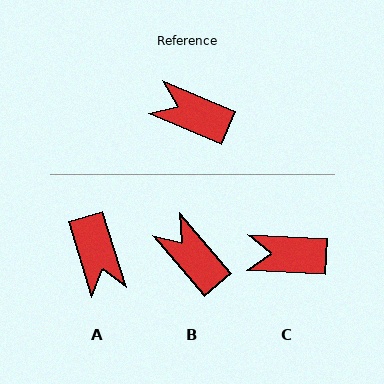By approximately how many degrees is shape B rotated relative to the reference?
Approximately 26 degrees clockwise.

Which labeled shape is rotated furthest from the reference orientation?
A, about 130 degrees away.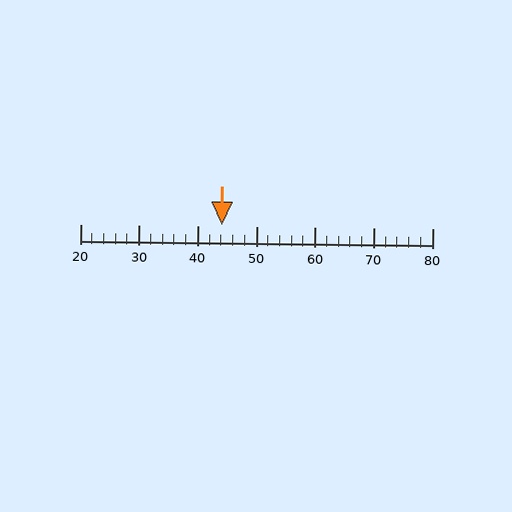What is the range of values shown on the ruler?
The ruler shows values from 20 to 80.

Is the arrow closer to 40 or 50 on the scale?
The arrow is closer to 40.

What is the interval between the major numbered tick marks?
The major tick marks are spaced 10 units apart.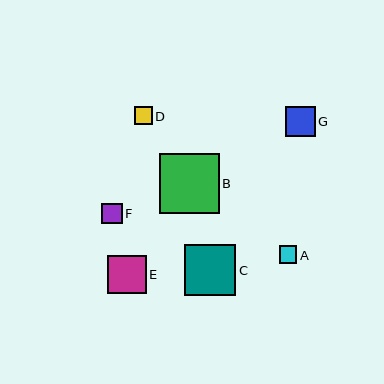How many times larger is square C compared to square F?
Square C is approximately 2.4 times the size of square F.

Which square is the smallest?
Square A is the smallest with a size of approximately 18 pixels.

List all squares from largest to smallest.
From largest to smallest: B, C, E, G, F, D, A.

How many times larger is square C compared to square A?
Square C is approximately 2.9 times the size of square A.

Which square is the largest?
Square B is the largest with a size of approximately 60 pixels.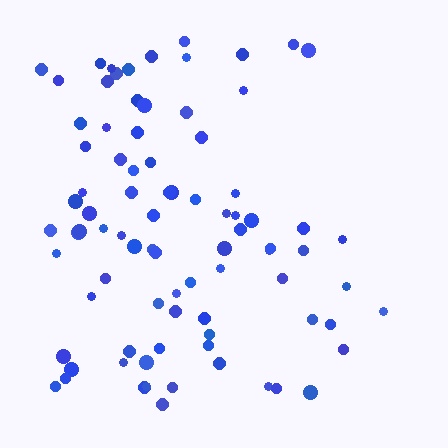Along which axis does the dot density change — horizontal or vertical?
Horizontal.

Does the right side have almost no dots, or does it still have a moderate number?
Still a moderate number, just noticeably fewer than the left.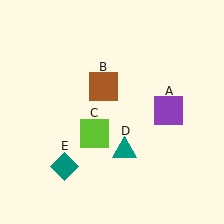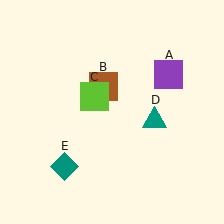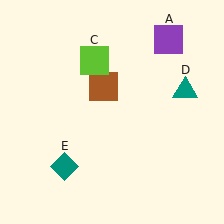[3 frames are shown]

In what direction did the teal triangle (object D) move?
The teal triangle (object D) moved up and to the right.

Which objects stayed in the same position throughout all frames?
Brown square (object B) and teal diamond (object E) remained stationary.